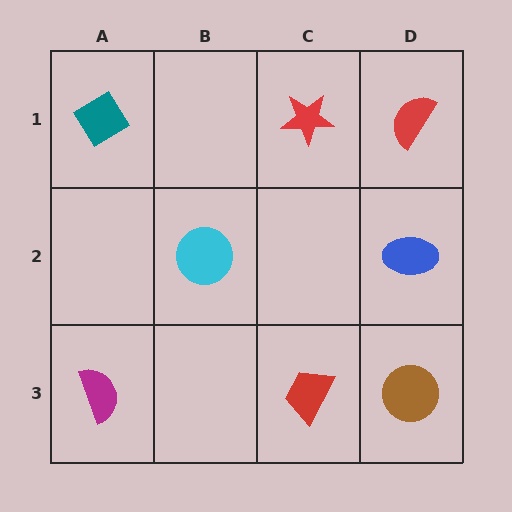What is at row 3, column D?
A brown circle.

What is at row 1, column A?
A teal diamond.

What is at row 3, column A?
A magenta semicircle.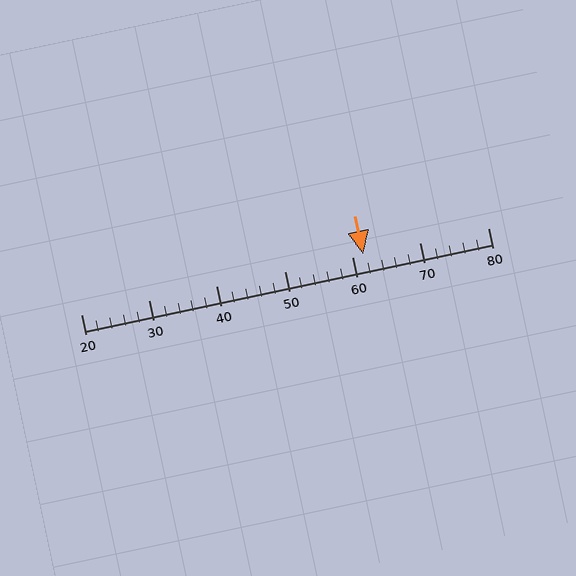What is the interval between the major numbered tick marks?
The major tick marks are spaced 10 units apart.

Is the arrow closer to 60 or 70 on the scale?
The arrow is closer to 60.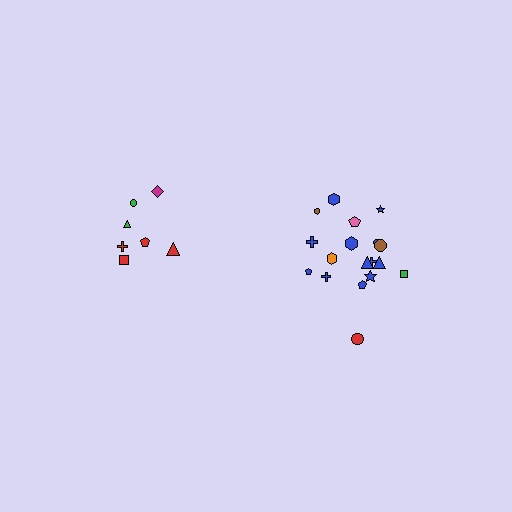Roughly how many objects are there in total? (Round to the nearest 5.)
Roughly 25 objects in total.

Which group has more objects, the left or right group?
The right group.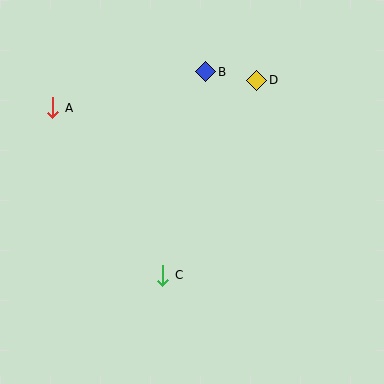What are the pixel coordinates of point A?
Point A is at (53, 108).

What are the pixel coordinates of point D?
Point D is at (257, 80).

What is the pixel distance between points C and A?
The distance between C and A is 200 pixels.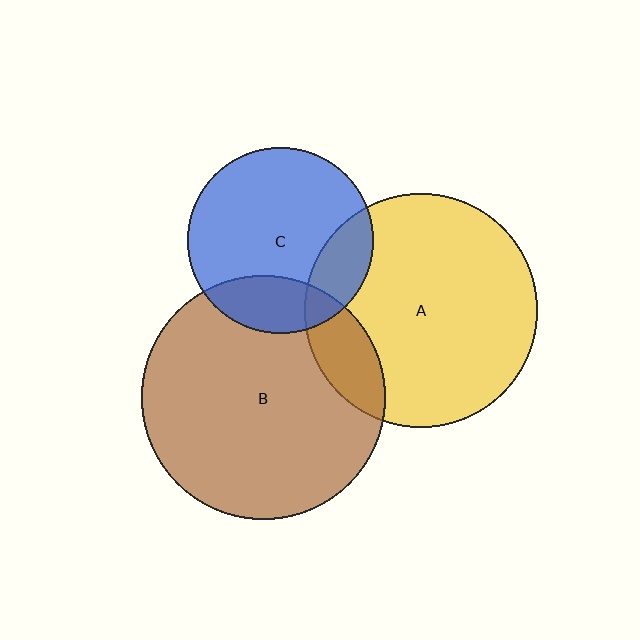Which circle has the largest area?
Circle B (brown).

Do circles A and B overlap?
Yes.